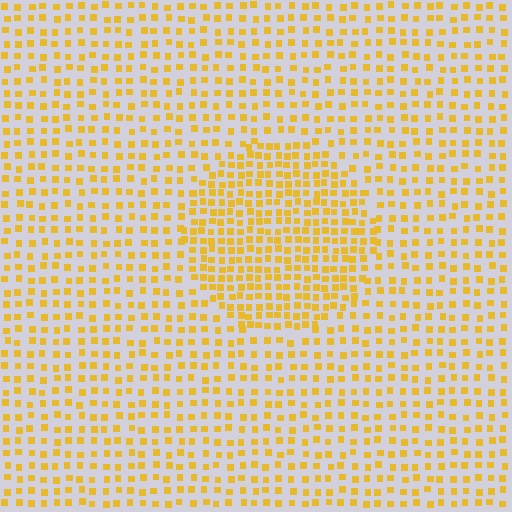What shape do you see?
I see a circle.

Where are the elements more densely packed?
The elements are more densely packed inside the circle boundary.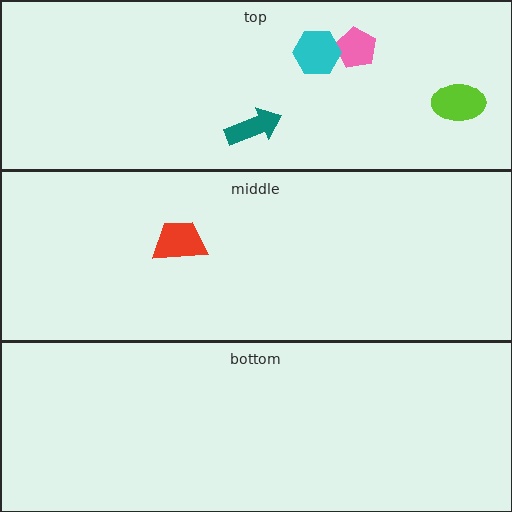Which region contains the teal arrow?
The top region.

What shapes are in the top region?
The lime ellipse, the pink pentagon, the teal arrow, the cyan hexagon.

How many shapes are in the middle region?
1.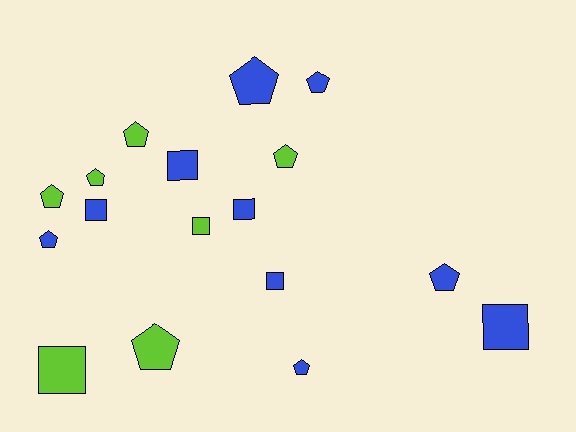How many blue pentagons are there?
There are 5 blue pentagons.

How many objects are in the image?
There are 17 objects.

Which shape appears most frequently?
Pentagon, with 10 objects.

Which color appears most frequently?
Blue, with 10 objects.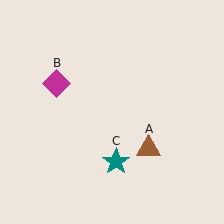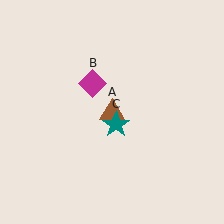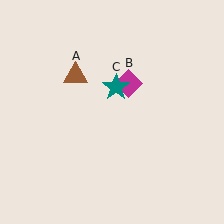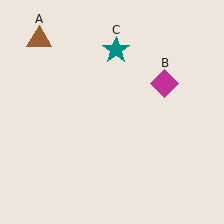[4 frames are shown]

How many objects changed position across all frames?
3 objects changed position: brown triangle (object A), magenta diamond (object B), teal star (object C).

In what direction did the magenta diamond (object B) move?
The magenta diamond (object B) moved right.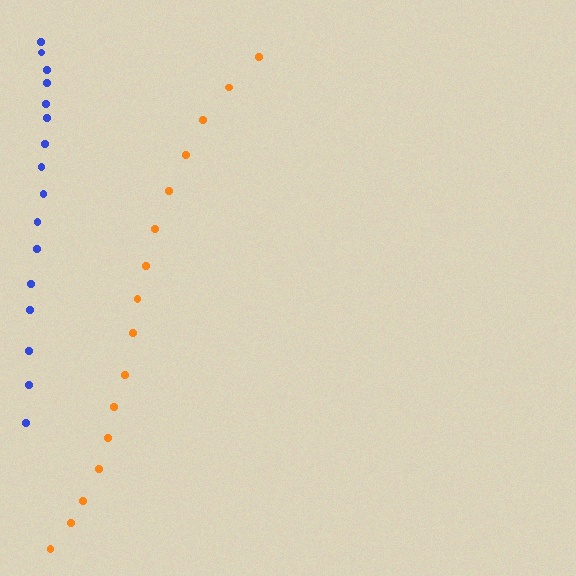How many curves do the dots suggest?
There are 2 distinct paths.